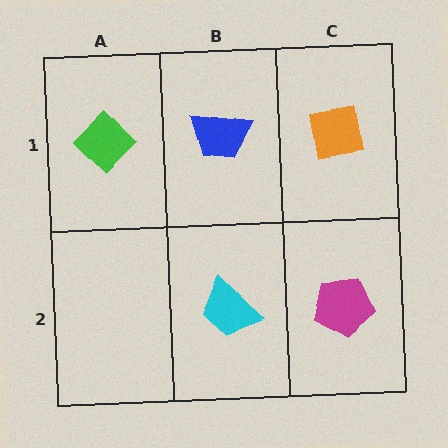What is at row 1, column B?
A blue trapezoid.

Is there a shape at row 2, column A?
No, that cell is empty.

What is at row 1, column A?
A green diamond.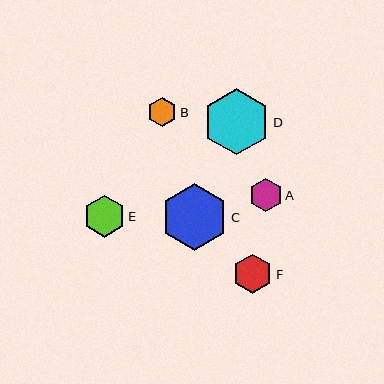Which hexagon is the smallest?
Hexagon B is the smallest with a size of approximately 29 pixels.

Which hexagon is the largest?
Hexagon C is the largest with a size of approximately 67 pixels.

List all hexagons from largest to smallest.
From largest to smallest: C, D, E, F, A, B.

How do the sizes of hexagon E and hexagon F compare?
Hexagon E and hexagon F are approximately the same size.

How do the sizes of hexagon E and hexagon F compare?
Hexagon E and hexagon F are approximately the same size.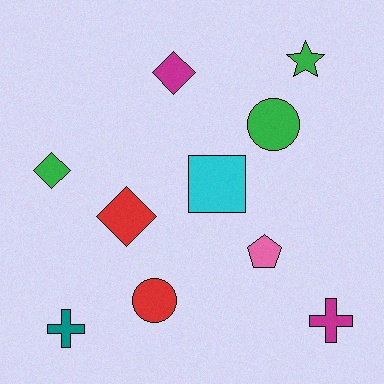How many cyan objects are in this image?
There is 1 cyan object.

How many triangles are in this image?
There are no triangles.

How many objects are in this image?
There are 10 objects.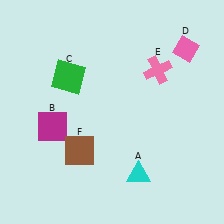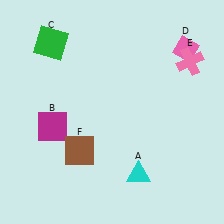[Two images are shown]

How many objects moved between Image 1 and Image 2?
2 objects moved between the two images.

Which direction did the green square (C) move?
The green square (C) moved up.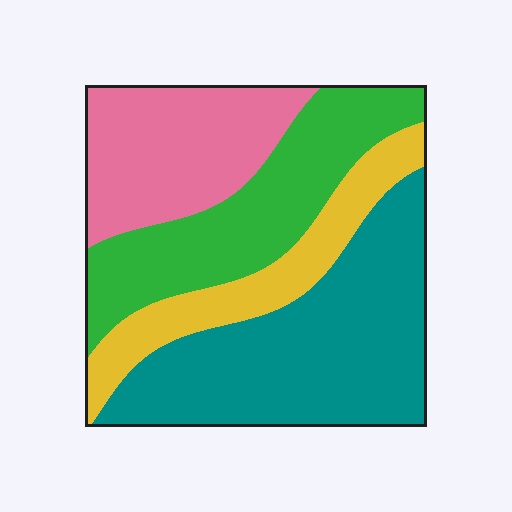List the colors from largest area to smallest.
From largest to smallest: teal, green, pink, yellow.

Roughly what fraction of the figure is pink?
Pink takes up about one fifth (1/5) of the figure.